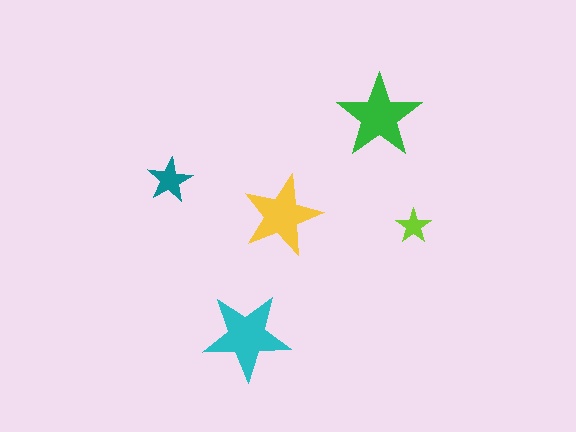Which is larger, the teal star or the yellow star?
The yellow one.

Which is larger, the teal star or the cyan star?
The cyan one.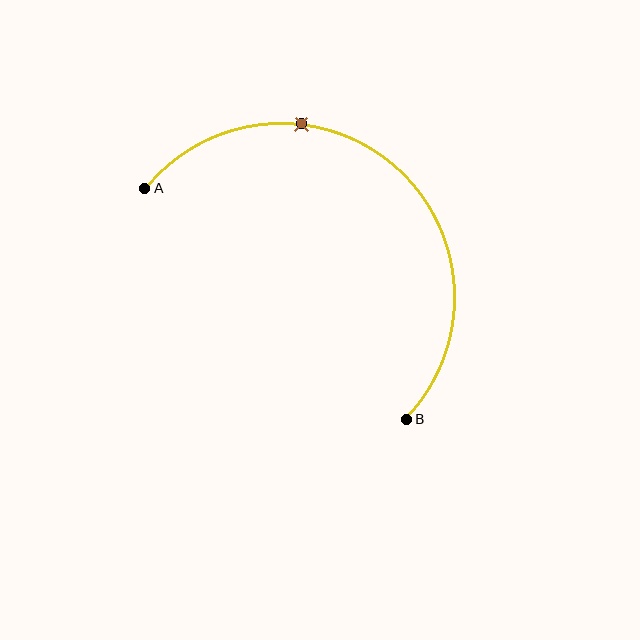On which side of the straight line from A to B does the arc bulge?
The arc bulges above and to the right of the straight line connecting A and B.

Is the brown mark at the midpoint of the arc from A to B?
No. The brown mark lies on the arc but is closer to endpoint A. The arc midpoint would be at the point on the curve equidistant along the arc from both A and B.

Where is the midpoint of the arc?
The arc midpoint is the point on the curve farthest from the straight line joining A and B. It sits above and to the right of that line.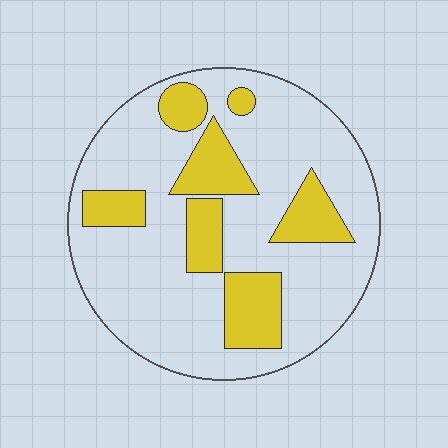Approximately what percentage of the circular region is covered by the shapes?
Approximately 25%.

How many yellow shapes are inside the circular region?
7.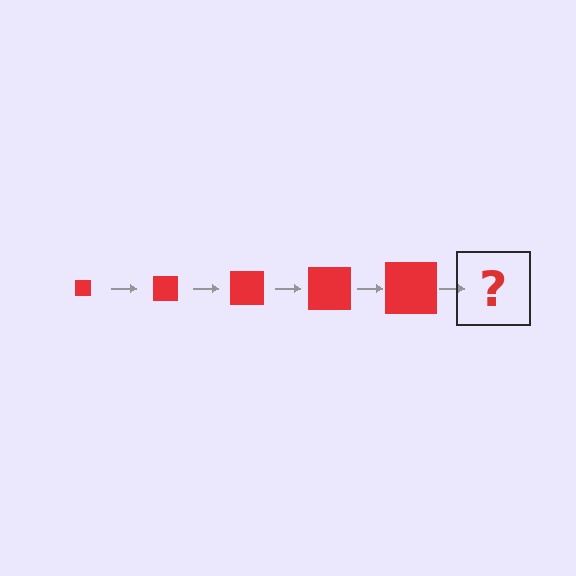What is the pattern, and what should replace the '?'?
The pattern is that the square gets progressively larger each step. The '?' should be a red square, larger than the previous one.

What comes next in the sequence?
The next element should be a red square, larger than the previous one.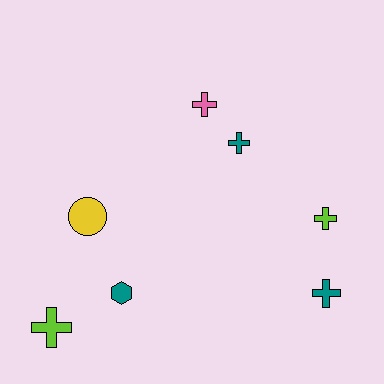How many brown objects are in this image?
There are no brown objects.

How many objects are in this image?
There are 7 objects.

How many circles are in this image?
There is 1 circle.